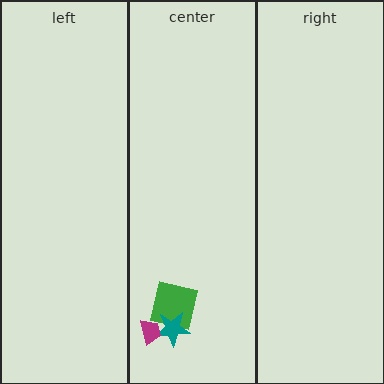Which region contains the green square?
The center region.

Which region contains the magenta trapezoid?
The center region.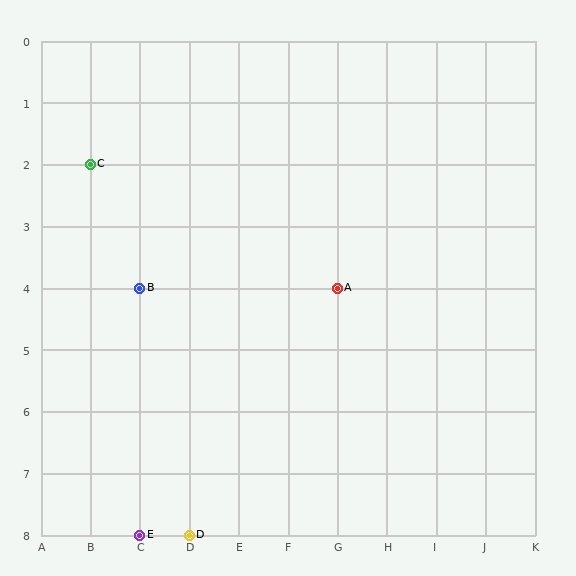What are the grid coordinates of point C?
Point C is at grid coordinates (B, 2).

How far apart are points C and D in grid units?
Points C and D are 2 columns and 6 rows apart (about 6.3 grid units diagonally).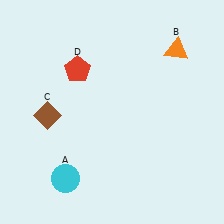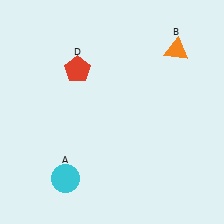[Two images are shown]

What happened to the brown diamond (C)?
The brown diamond (C) was removed in Image 2. It was in the bottom-left area of Image 1.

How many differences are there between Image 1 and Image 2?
There is 1 difference between the two images.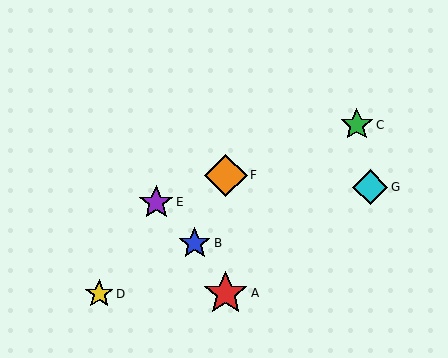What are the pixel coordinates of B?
Object B is at (195, 243).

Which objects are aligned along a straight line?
Objects C, E, F are aligned along a straight line.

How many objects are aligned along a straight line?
3 objects (C, E, F) are aligned along a straight line.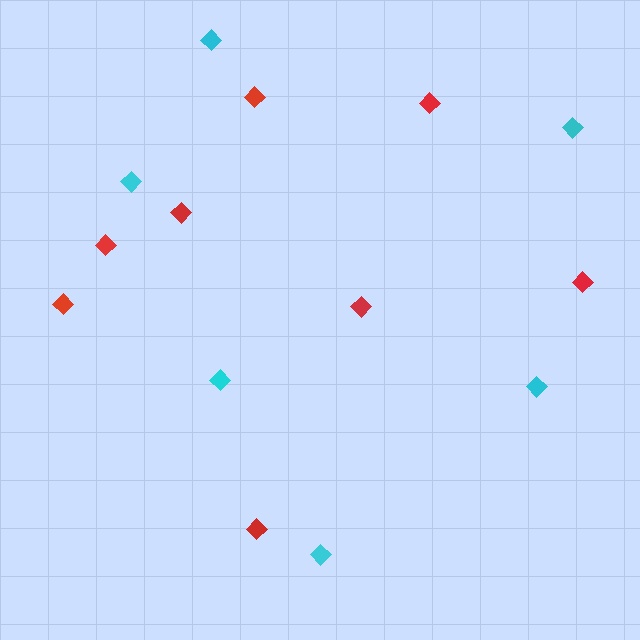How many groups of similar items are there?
There are 2 groups: one group of red diamonds (8) and one group of cyan diamonds (6).